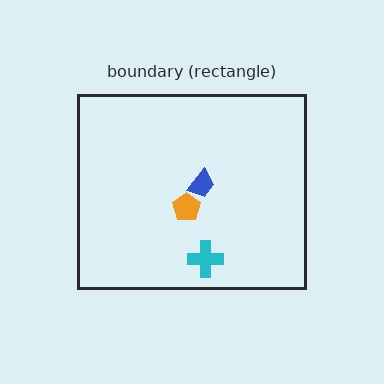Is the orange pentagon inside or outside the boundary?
Inside.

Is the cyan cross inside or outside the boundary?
Inside.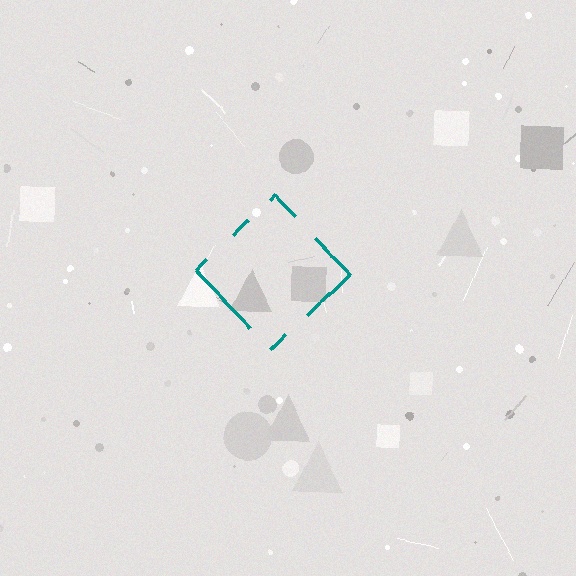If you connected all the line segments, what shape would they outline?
They would outline a diamond.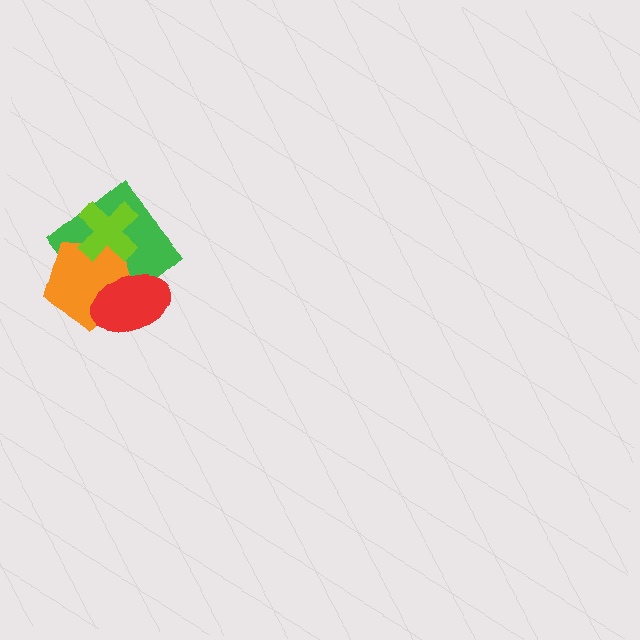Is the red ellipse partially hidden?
No, no other shape covers it.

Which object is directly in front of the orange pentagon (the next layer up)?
The red ellipse is directly in front of the orange pentagon.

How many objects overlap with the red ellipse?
2 objects overlap with the red ellipse.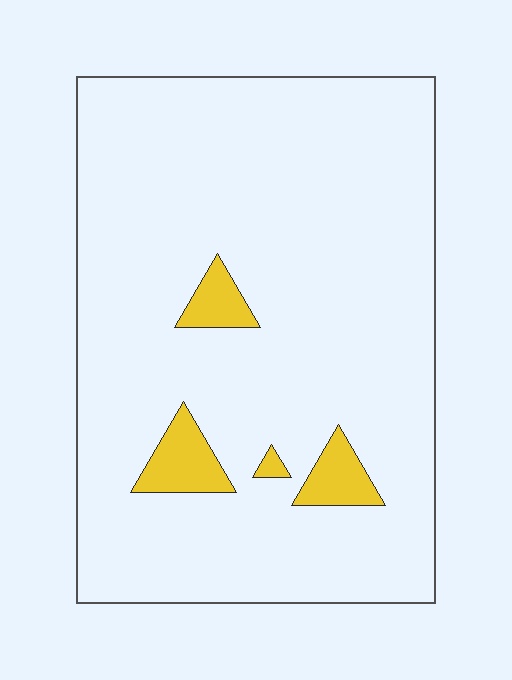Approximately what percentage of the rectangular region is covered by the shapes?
Approximately 5%.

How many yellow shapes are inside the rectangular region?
4.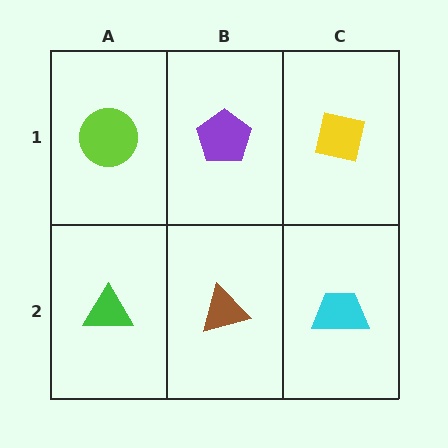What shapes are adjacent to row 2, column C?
A yellow square (row 1, column C), a brown triangle (row 2, column B).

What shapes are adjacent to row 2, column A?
A lime circle (row 1, column A), a brown triangle (row 2, column B).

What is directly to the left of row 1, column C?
A purple pentagon.